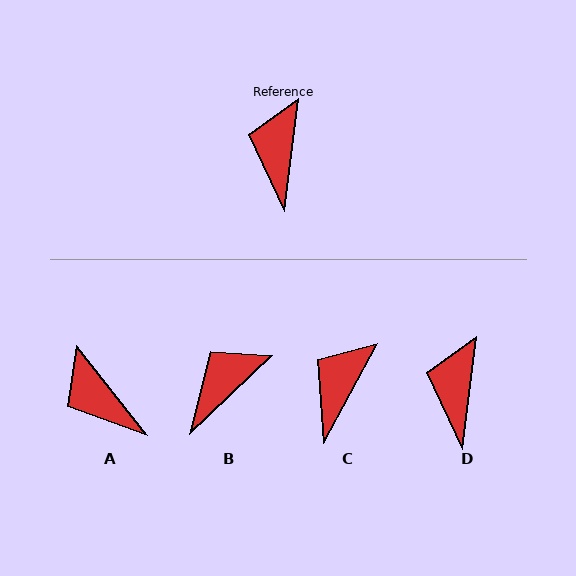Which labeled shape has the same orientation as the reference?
D.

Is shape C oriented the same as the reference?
No, it is off by about 22 degrees.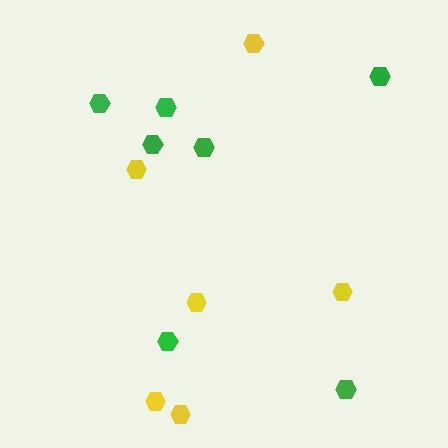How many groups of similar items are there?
There are 2 groups: one group of yellow hexagons (6) and one group of green hexagons (7).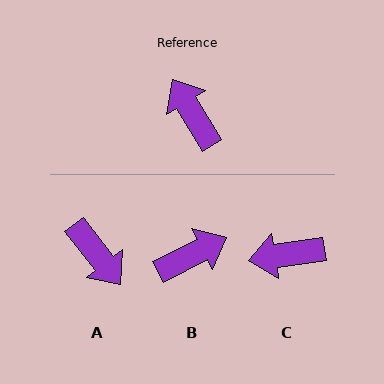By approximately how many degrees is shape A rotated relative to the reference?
Approximately 174 degrees clockwise.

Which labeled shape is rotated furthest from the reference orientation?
A, about 174 degrees away.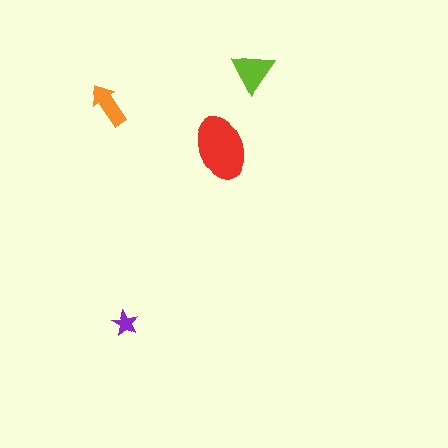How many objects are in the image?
There are 4 objects in the image.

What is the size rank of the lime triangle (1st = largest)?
2nd.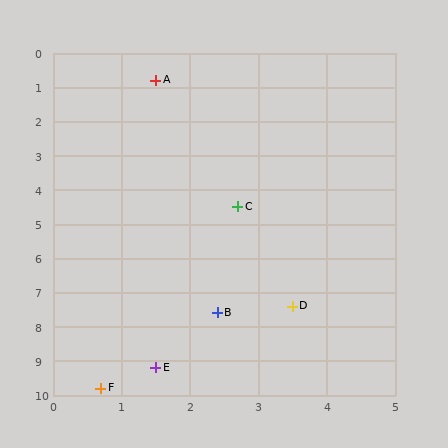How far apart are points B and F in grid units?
Points B and F are about 2.8 grid units apart.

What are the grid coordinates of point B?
Point B is at approximately (2.4, 7.6).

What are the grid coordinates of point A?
Point A is at approximately (1.5, 0.8).